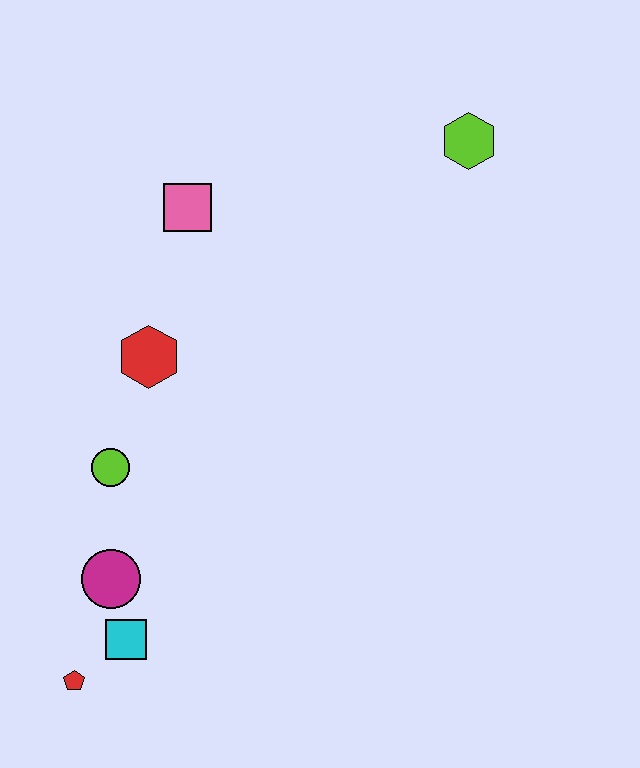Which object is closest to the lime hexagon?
The pink square is closest to the lime hexagon.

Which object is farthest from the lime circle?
The lime hexagon is farthest from the lime circle.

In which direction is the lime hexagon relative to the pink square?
The lime hexagon is to the right of the pink square.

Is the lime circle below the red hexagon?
Yes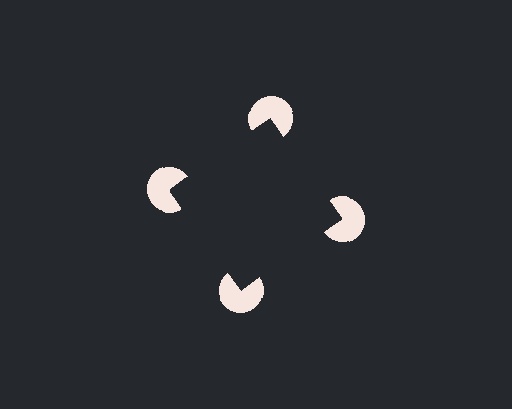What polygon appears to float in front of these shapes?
An illusory square — its edges are inferred from the aligned wedge cuts in the pac-man discs, not physically drawn.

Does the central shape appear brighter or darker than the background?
It typically appears slightly darker than the background, even though no actual brightness change is drawn.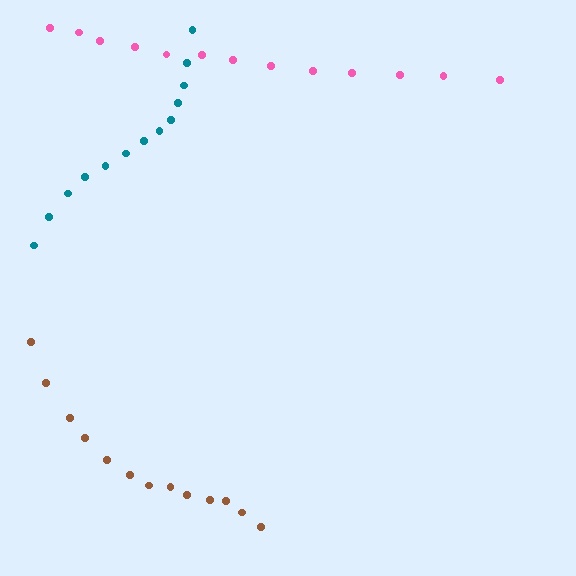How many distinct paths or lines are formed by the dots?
There are 3 distinct paths.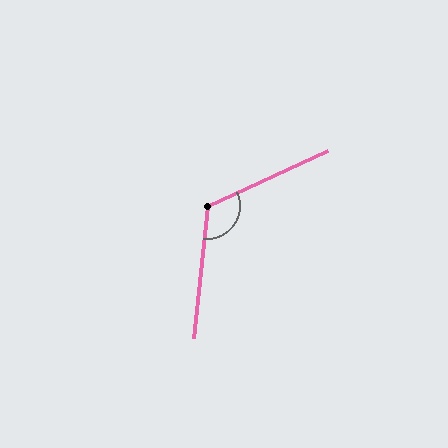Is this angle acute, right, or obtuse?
It is obtuse.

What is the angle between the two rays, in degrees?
Approximately 120 degrees.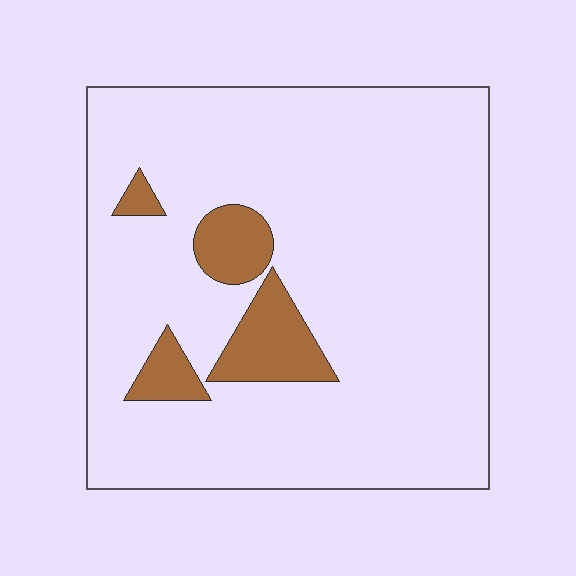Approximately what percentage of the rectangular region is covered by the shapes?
Approximately 10%.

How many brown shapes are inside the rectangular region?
4.